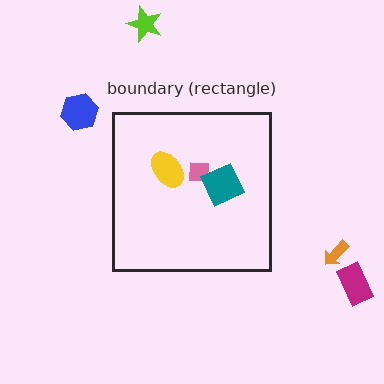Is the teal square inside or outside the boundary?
Inside.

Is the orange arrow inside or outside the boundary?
Outside.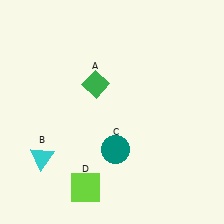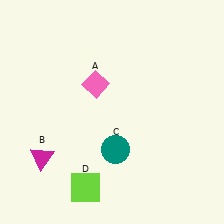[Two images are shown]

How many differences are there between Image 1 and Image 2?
There are 2 differences between the two images.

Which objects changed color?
A changed from green to pink. B changed from cyan to magenta.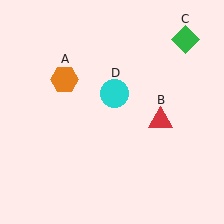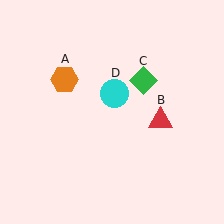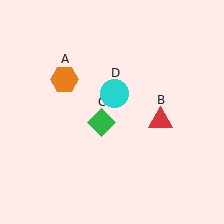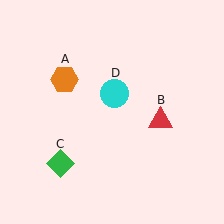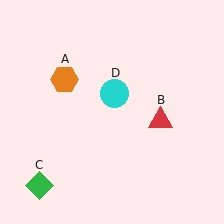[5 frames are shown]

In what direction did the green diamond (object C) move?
The green diamond (object C) moved down and to the left.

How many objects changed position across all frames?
1 object changed position: green diamond (object C).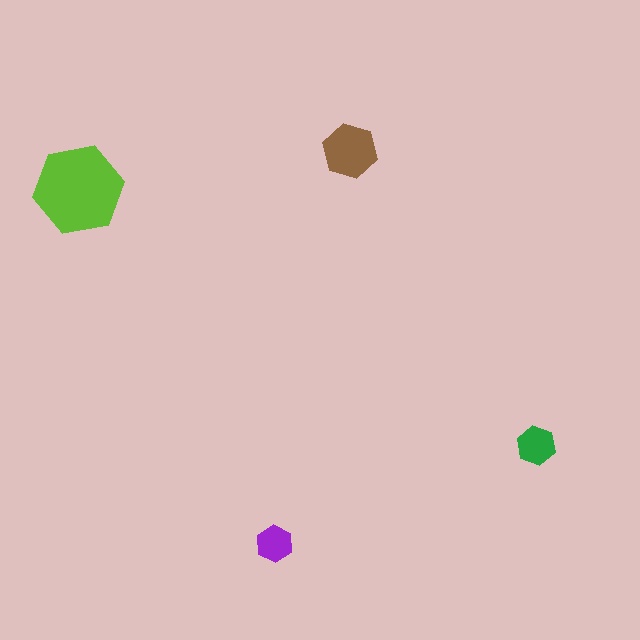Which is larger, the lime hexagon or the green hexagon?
The lime one.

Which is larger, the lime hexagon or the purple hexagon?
The lime one.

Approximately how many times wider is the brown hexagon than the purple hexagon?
About 1.5 times wider.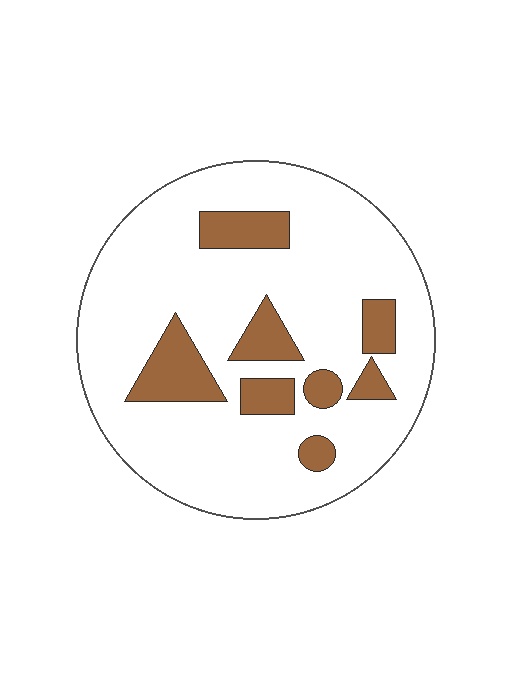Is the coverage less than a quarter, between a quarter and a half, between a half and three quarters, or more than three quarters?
Less than a quarter.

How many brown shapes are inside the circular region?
8.